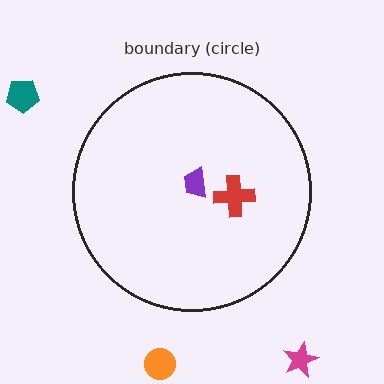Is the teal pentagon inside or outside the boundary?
Outside.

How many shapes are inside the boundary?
2 inside, 3 outside.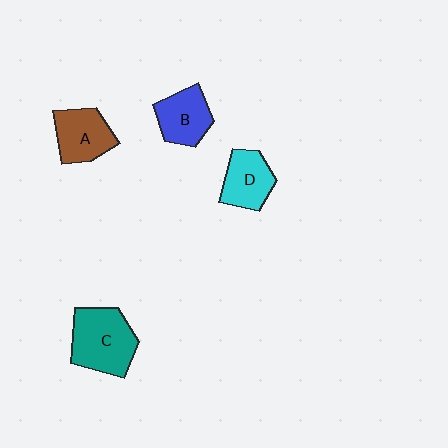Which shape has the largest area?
Shape C (teal).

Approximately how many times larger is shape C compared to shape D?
Approximately 1.5 times.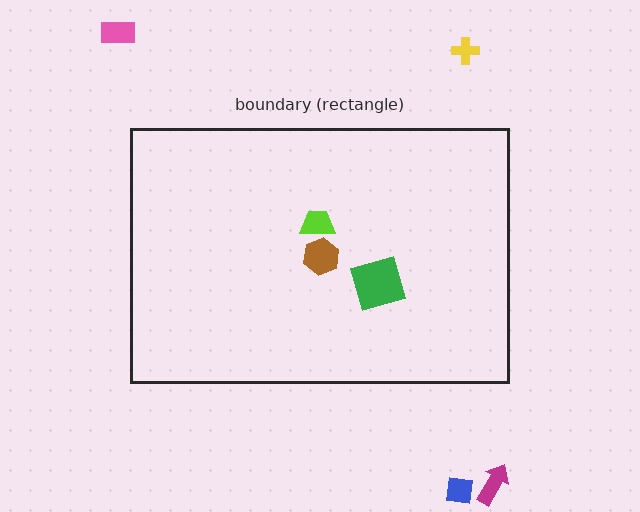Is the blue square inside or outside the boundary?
Outside.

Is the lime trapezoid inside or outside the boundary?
Inside.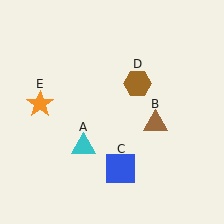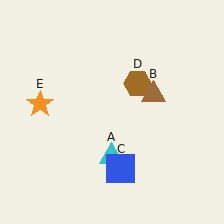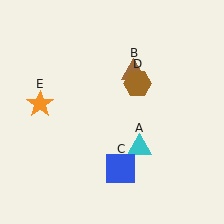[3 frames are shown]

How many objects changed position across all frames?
2 objects changed position: cyan triangle (object A), brown triangle (object B).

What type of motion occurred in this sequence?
The cyan triangle (object A), brown triangle (object B) rotated counterclockwise around the center of the scene.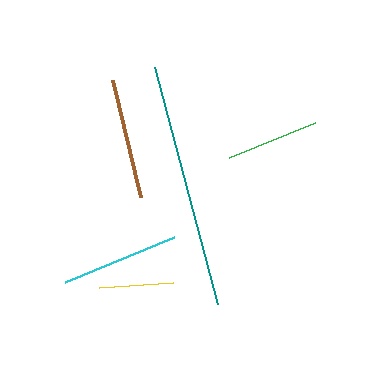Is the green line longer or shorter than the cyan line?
The cyan line is longer than the green line.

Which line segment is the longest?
The teal line is the longest at approximately 245 pixels.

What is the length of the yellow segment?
The yellow segment is approximately 73 pixels long.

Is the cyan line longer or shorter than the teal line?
The teal line is longer than the cyan line.